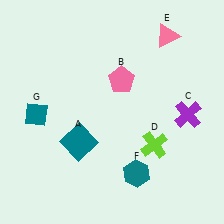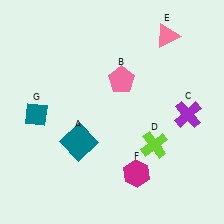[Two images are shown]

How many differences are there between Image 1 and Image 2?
There is 1 difference between the two images.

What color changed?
The hexagon (F) changed from teal in Image 1 to magenta in Image 2.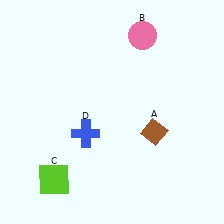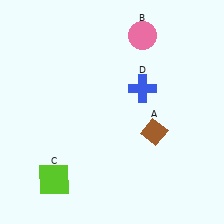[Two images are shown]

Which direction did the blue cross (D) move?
The blue cross (D) moved right.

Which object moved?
The blue cross (D) moved right.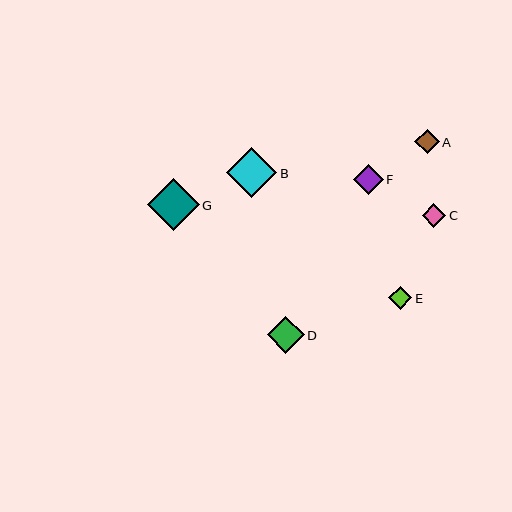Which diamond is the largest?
Diamond G is the largest with a size of approximately 52 pixels.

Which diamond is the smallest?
Diamond E is the smallest with a size of approximately 23 pixels.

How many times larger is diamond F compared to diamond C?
Diamond F is approximately 1.3 times the size of diamond C.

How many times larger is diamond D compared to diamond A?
Diamond D is approximately 1.5 times the size of diamond A.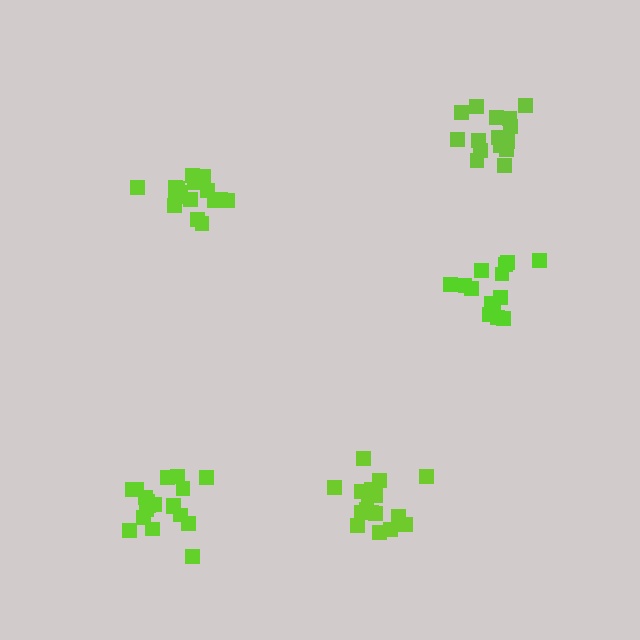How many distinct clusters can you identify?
There are 5 distinct clusters.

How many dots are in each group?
Group 1: 14 dots, Group 2: 17 dots, Group 3: 16 dots, Group 4: 19 dots, Group 5: 15 dots (81 total).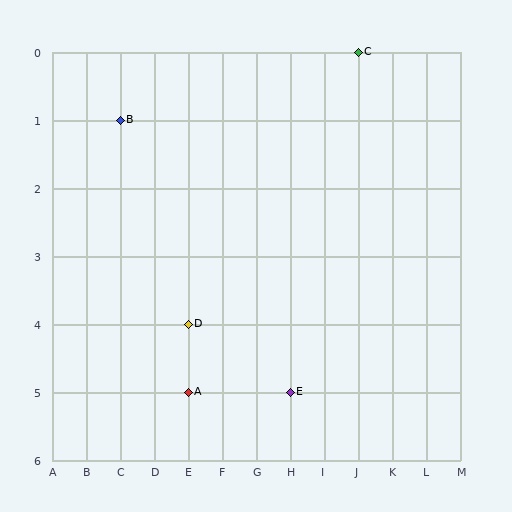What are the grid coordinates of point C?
Point C is at grid coordinates (J, 0).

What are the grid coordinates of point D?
Point D is at grid coordinates (E, 4).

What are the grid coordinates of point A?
Point A is at grid coordinates (E, 5).